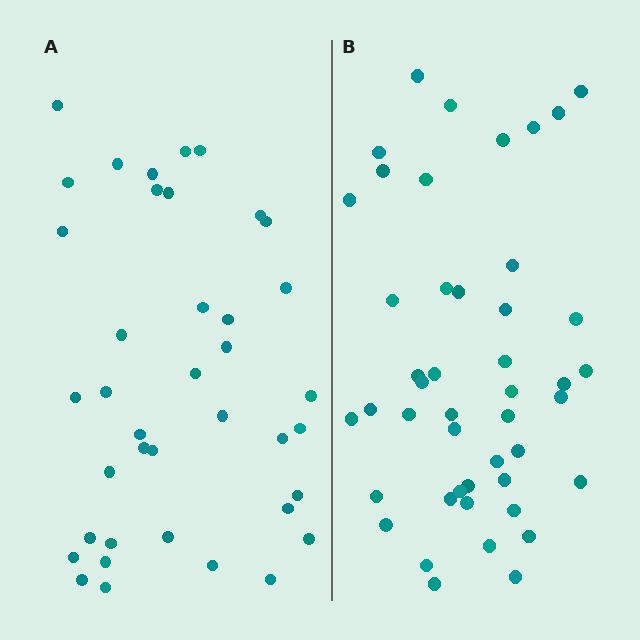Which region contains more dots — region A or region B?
Region B (the right region) has more dots.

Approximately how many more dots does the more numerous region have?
Region B has roughly 8 or so more dots than region A.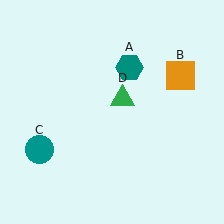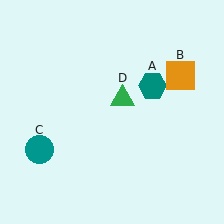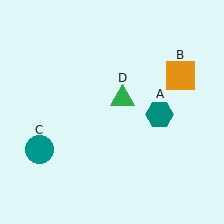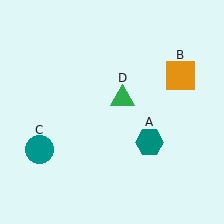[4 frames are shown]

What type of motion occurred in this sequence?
The teal hexagon (object A) rotated clockwise around the center of the scene.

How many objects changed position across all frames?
1 object changed position: teal hexagon (object A).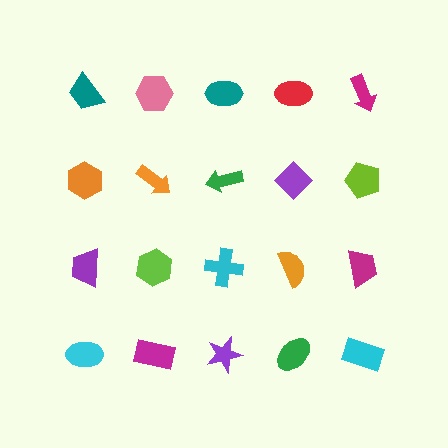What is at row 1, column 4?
A red ellipse.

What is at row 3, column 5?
A magenta trapezoid.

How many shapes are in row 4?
5 shapes.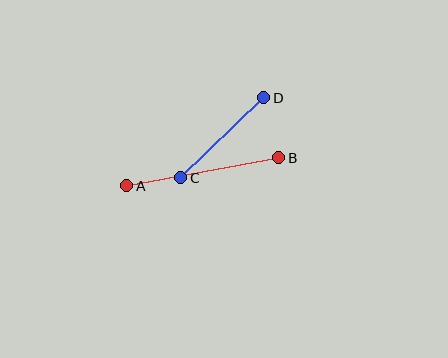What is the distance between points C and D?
The distance is approximately 115 pixels.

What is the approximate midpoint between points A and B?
The midpoint is at approximately (203, 172) pixels.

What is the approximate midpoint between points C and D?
The midpoint is at approximately (222, 138) pixels.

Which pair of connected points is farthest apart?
Points A and B are farthest apart.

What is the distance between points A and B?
The distance is approximately 155 pixels.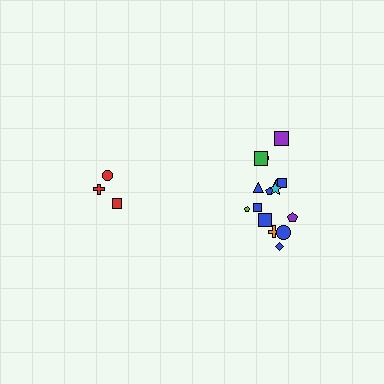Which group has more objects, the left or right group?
The right group.